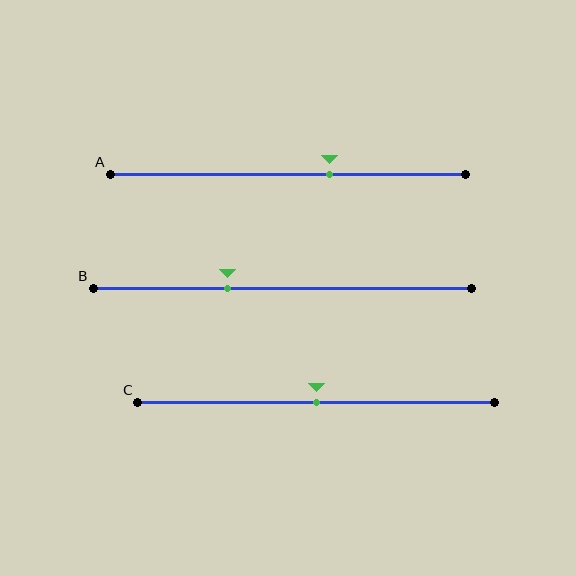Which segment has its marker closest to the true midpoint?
Segment C has its marker closest to the true midpoint.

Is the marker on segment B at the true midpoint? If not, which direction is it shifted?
No, the marker on segment B is shifted to the left by about 15% of the segment length.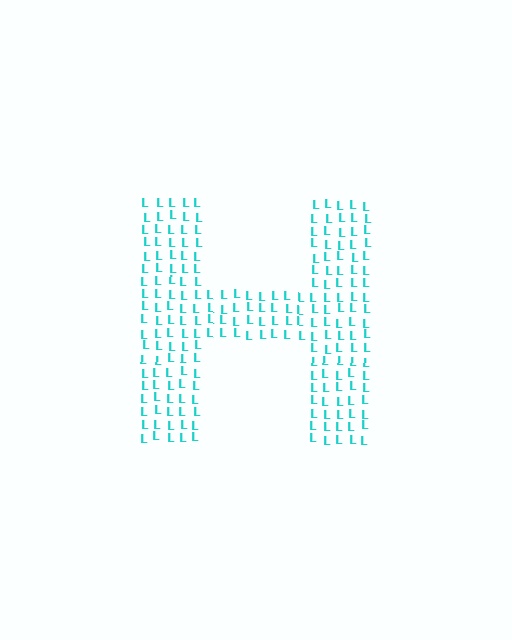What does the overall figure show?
The overall figure shows the letter H.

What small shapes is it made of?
It is made of small letter L's.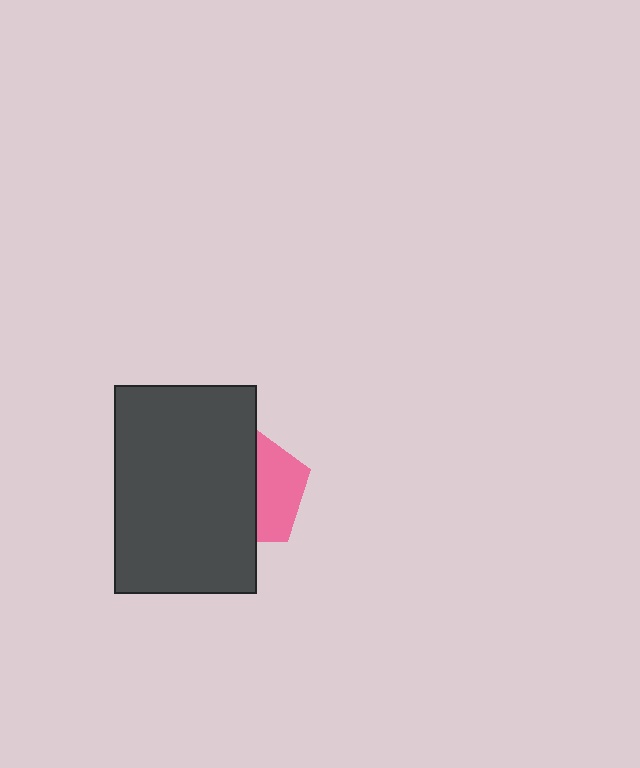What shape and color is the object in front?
The object in front is a dark gray rectangle.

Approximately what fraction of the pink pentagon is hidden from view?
Roughly 59% of the pink pentagon is hidden behind the dark gray rectangle.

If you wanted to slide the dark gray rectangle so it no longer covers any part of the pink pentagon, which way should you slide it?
Slide it left — that is the most direct way to separate the two shapes.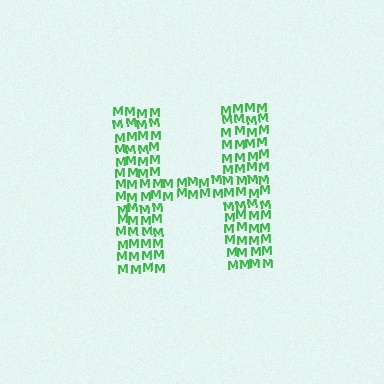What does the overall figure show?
The overall figure shows the letter H.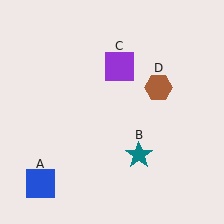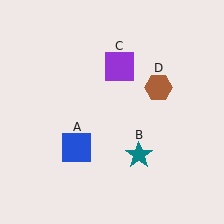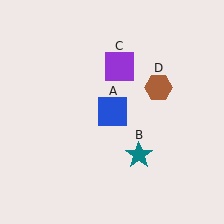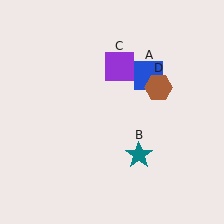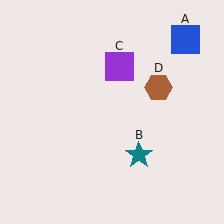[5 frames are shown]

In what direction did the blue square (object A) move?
The blue square (object A) moved up and to the right.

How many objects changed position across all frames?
1 object changed position: blue square (object A).